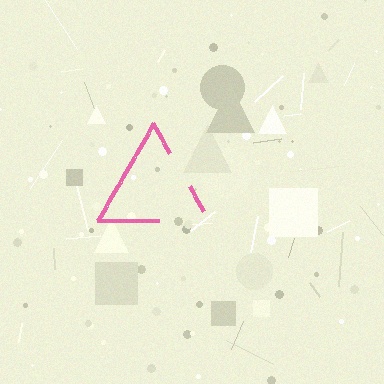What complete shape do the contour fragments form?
The contour fragments form a triangle.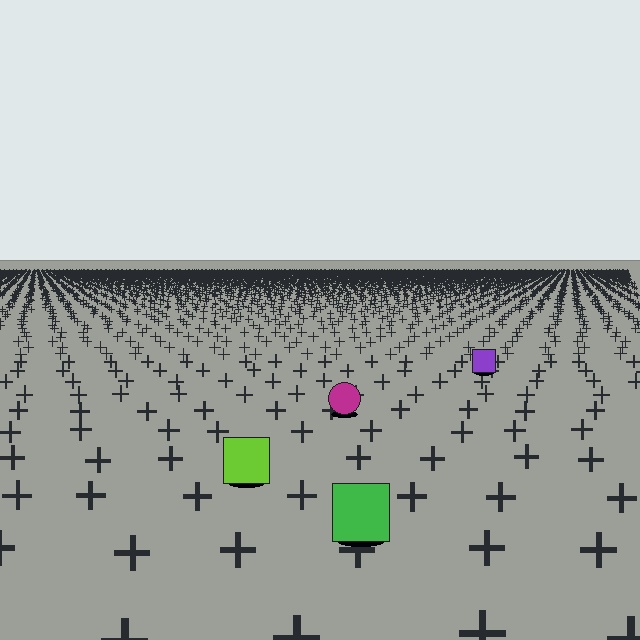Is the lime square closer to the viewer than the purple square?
Yes. The lime square is closer — you can tell from the texture gradient: the ground texture is coarser near it.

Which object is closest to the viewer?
The green square is closest. The texture marks near it are larger and more spread out.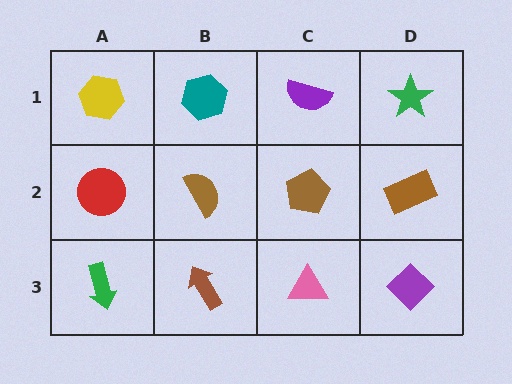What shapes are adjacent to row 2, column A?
A yellow hexagon (row 1, column A), a green arrow (row 3, column A), a brown semicircle (row 2, column B).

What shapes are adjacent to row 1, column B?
A brown semicircle (row 2, column B), a yellow hexagon (row 1, column A), a purple semicircle (row 1, column C).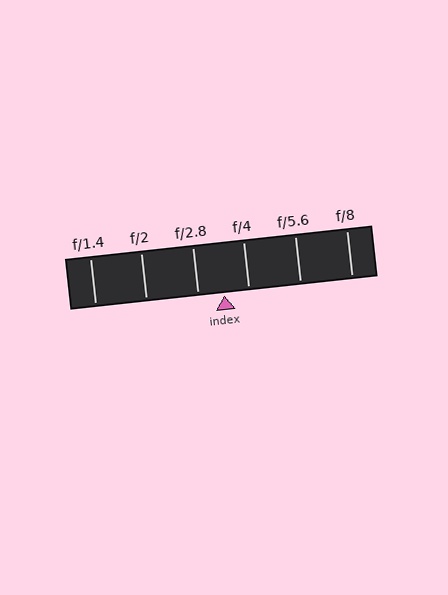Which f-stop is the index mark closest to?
The index mark is closest to f/4.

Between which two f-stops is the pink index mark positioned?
The index mark is between f/2.8 and f/4.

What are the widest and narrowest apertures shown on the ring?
The widest aperture shown is f/1.4 and the narrowest is f/8.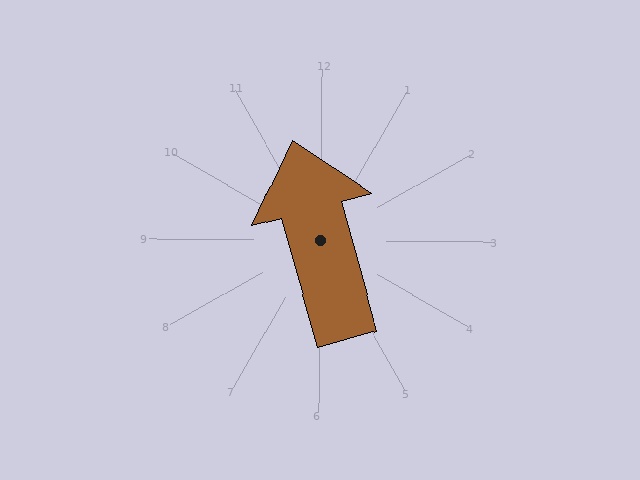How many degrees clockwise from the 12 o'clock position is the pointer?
Approximately 344 degrees.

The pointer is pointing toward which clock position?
Roughly 11 o'clock.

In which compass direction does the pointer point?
North.